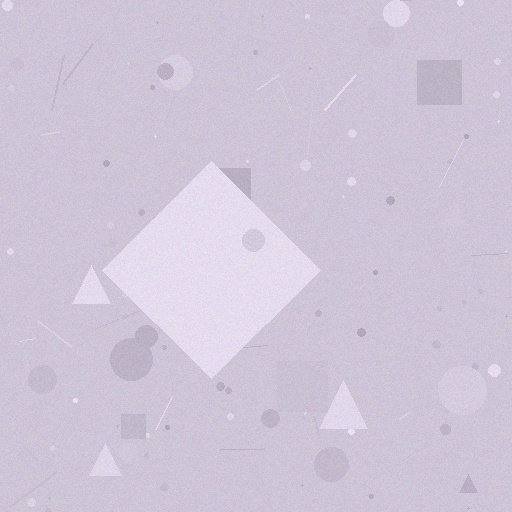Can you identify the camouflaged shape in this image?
The camouflaged shape is a diamond.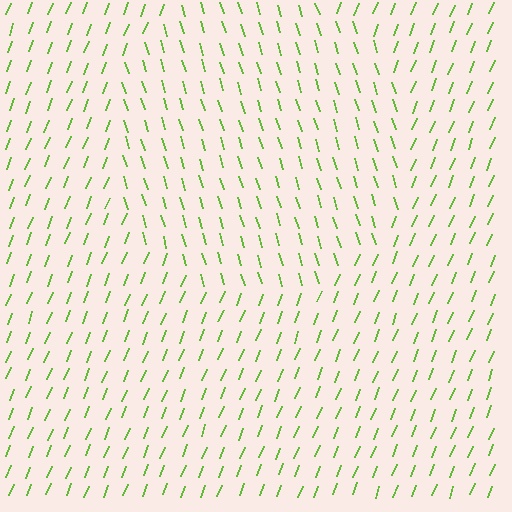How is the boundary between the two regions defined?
The boundary is defined purely by a change in line orientation (approximately 39 degrees difference). All lines are the same color and thickness.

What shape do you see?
I see a circle.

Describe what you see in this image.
The image is filled with small lime line segments. A circle region in the image has lines oriented differently from the surrounding lines, creating a visible texture boundary.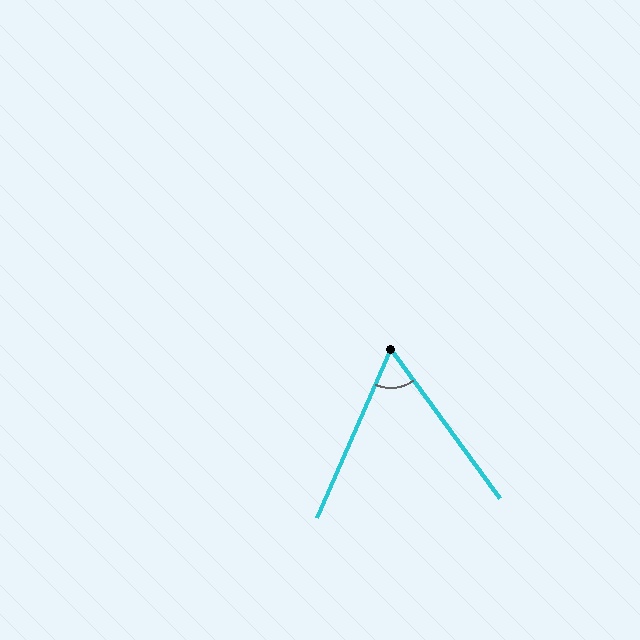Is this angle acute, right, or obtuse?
It is acute.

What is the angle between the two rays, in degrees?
Approximately 60 degrees.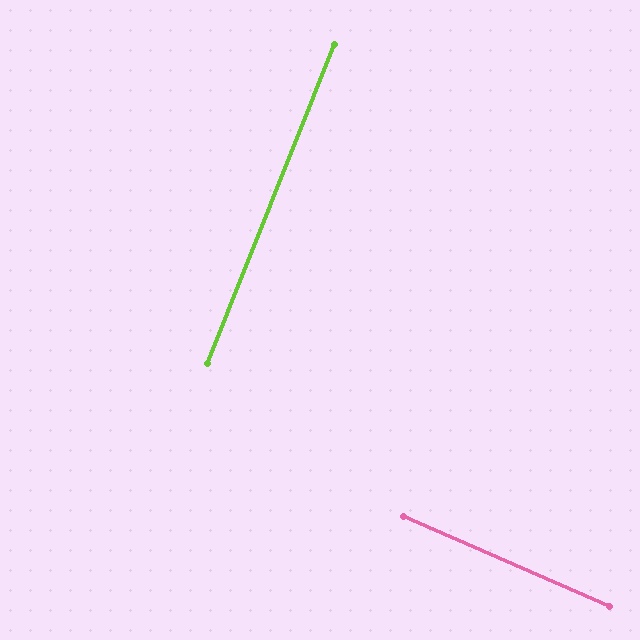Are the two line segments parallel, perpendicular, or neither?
Perpendicular — they meet at approximately 88°.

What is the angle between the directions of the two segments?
Approximately 88 degrees.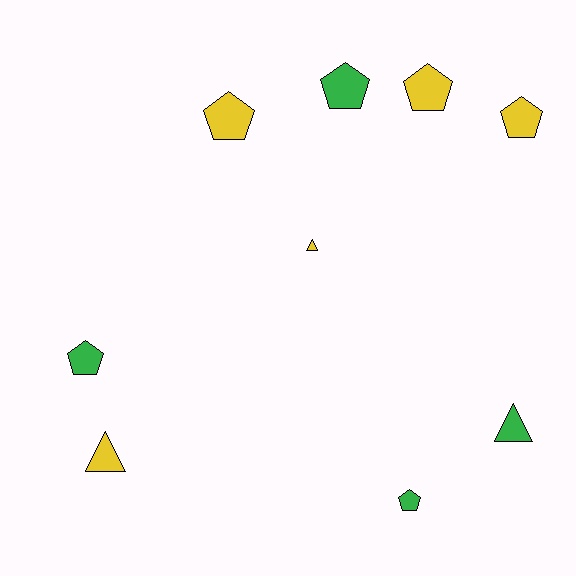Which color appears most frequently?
Yellow, with 5 objects.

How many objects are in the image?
There are 9 objects.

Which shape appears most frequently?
Pentagon, with 6 objects.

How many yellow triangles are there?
There are 2 yellow triangles.